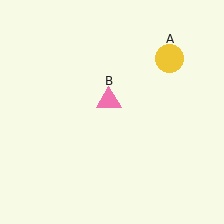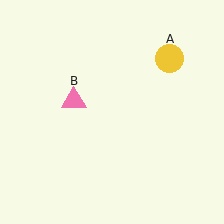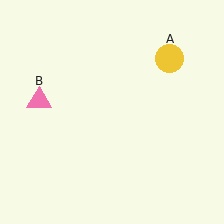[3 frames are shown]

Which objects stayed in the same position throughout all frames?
Yellow circle (object A) remained stationary.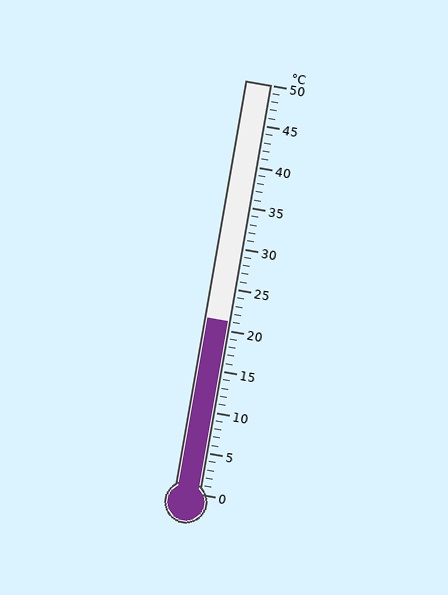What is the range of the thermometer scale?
The thermometer scale ranges from 0°C to 50°C.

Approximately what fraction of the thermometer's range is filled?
The thermometer is filled to approximately 40% of its range.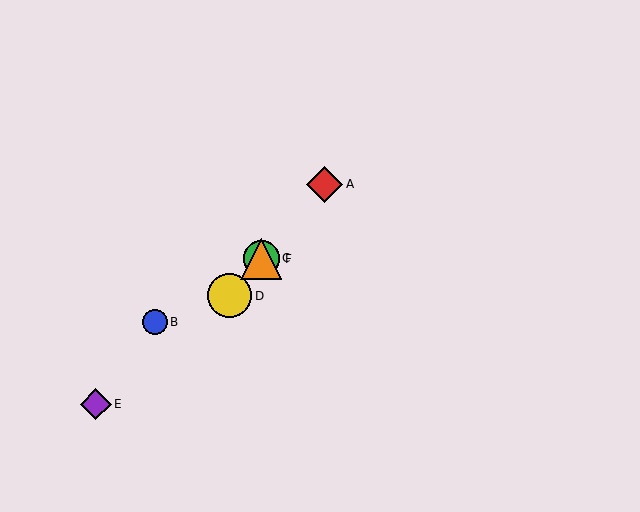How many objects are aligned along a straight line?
4 objects (A, C, D, F) are aligned along a straight line.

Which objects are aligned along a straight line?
Objects A, C, D, F are aligned along a straight line.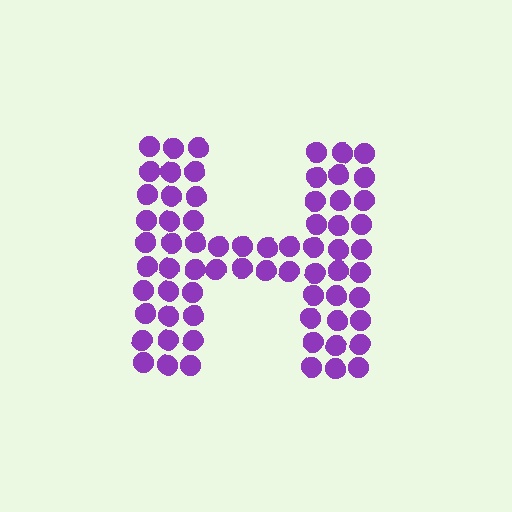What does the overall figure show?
The overall figure shows the letter H.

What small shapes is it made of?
It is made of small circles.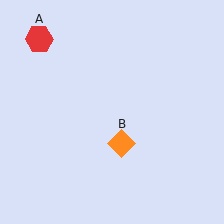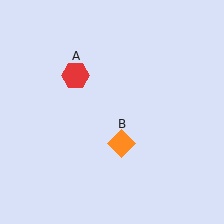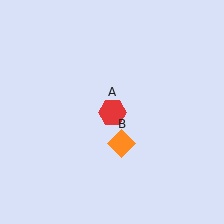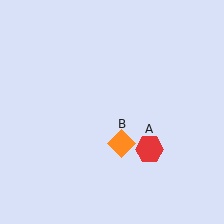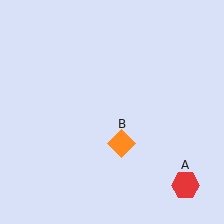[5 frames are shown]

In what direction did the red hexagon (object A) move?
The red hexagon (object A) moved down and to the right.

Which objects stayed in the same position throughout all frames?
Orange diamond (object B) remained stationary.